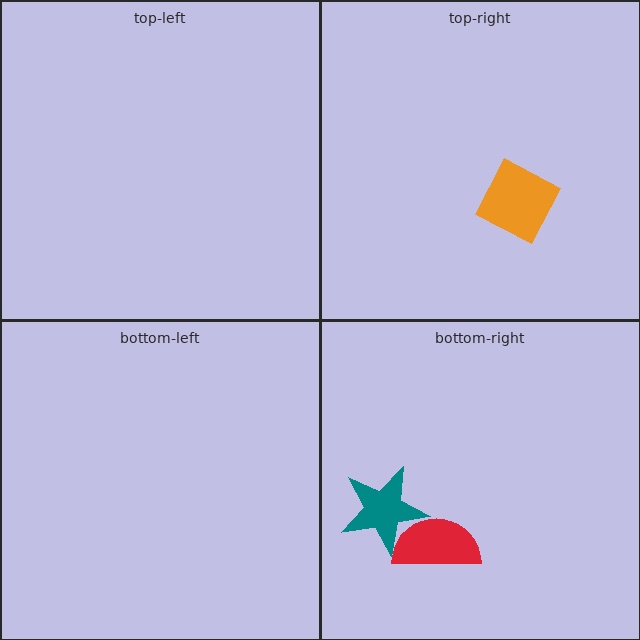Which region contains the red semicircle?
The bottom-right region.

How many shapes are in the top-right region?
1.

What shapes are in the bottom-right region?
The red semicircle, the teal star.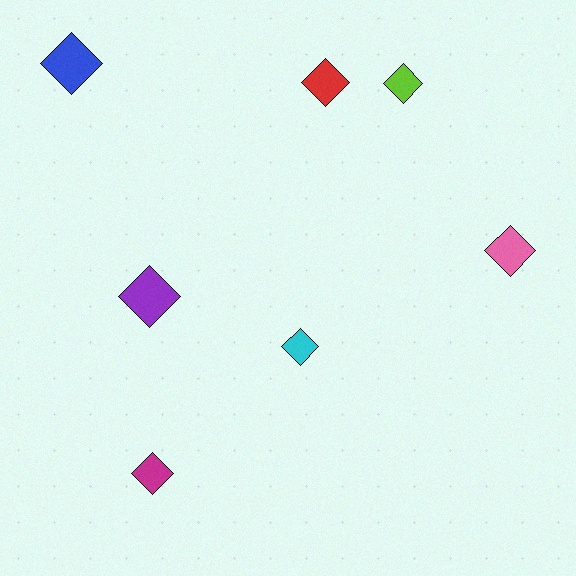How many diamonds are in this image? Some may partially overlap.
There are 7 diamonds.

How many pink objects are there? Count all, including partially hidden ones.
There is 1 pink object.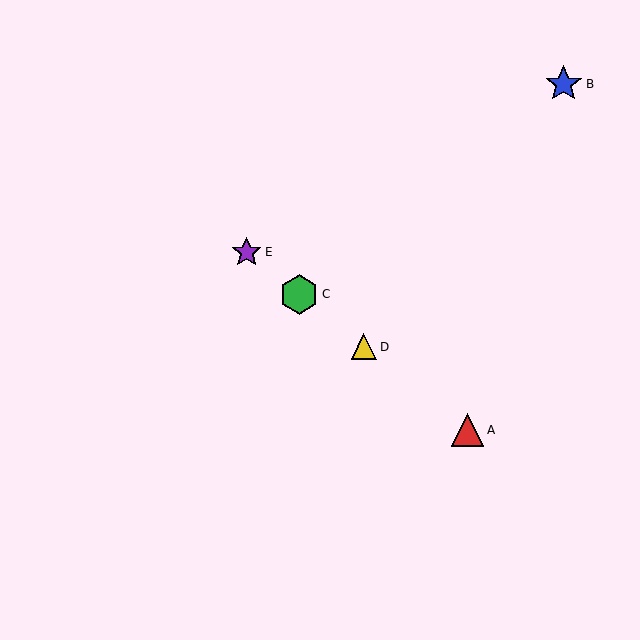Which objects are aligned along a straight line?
Objects A, C, D, E are aligned along a straight line.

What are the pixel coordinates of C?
Object C is at (299, 294).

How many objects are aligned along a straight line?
4 objects (A, C, D, E) are aligned along a straight line.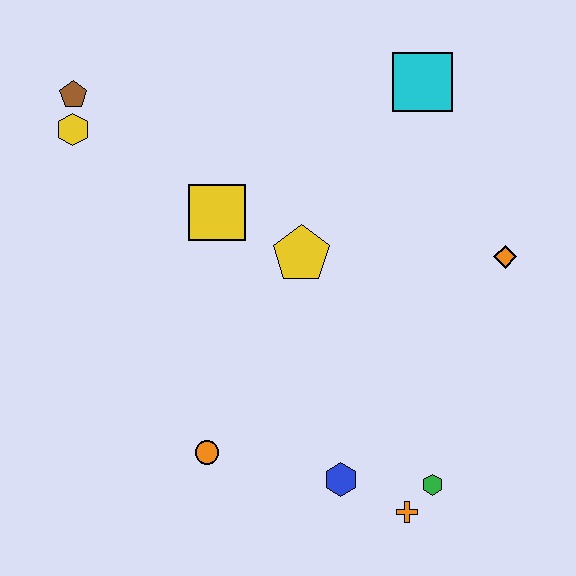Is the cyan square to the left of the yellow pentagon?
No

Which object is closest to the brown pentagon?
The yellow hexagon is closest to the brown pentagon.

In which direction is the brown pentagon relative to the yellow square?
The brown pentagon is to the left of the yellow square.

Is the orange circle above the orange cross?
Yes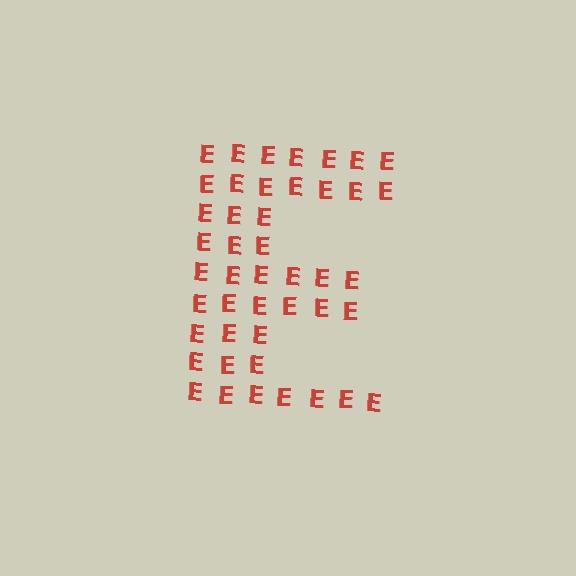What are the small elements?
The small elements are letter E's.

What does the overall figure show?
The overall figure shows the letter E.